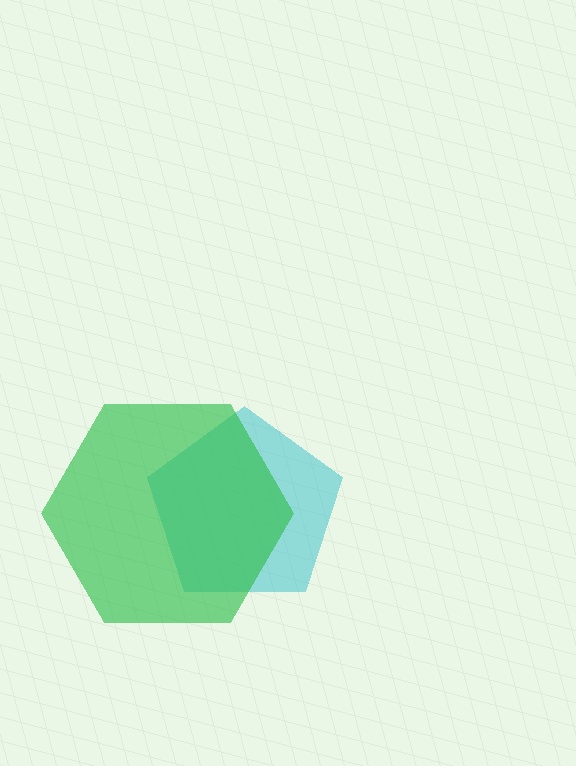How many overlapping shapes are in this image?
There are 2 overlapping shapes in the image.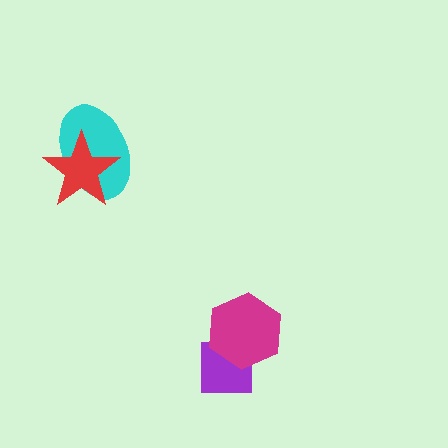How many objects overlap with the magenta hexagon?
1 object overlaps with the magenta hexagon.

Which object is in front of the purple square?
The magenta hexagon is in front of the purple square.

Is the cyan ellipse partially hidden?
Yes, it is partially covered by another shape.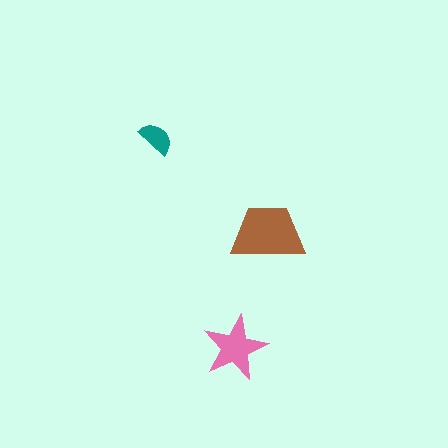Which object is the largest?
The brown trapezoid.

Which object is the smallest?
The teal semicircle.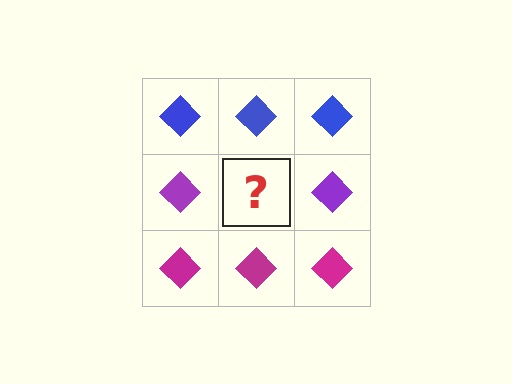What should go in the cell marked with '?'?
The missing cell should contain a purple diamond.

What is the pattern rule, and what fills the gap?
The rule is that each row has a consistent color. The gap should be filled with a purple diamond.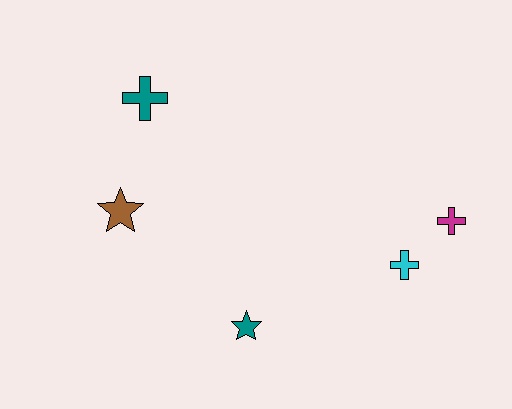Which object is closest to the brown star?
The teal cross is closest to the brown star.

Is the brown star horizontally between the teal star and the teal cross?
No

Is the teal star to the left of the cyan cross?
Yes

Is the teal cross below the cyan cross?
No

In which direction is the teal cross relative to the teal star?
The teal cross is above the teal star.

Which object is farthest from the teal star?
The teal cross is farthest from the teal star.